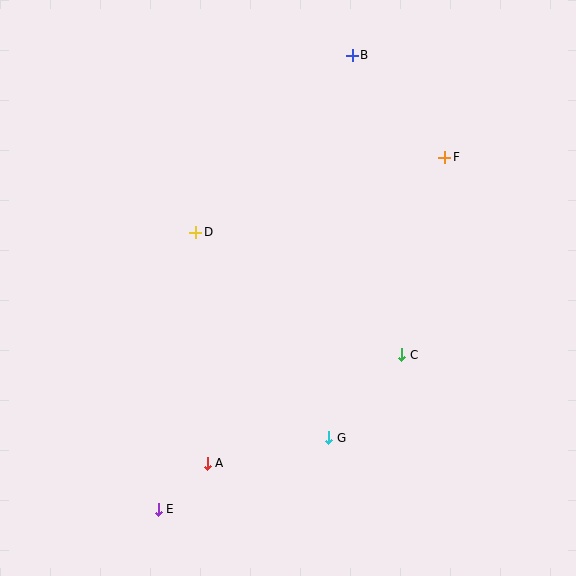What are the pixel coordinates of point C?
Point C is at (402, 355).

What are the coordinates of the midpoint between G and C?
The midpoint between G and C is at (365, 396).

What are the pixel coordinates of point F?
Point F is at (445, 157).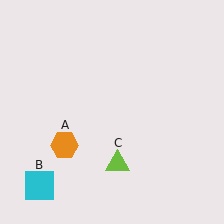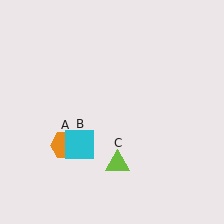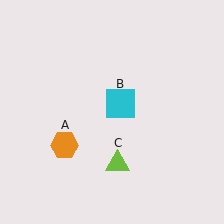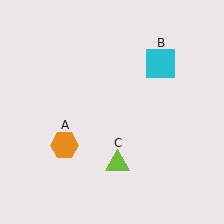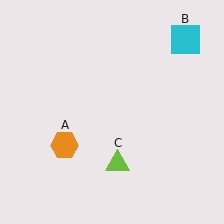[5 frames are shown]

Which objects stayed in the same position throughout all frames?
Orange hexagon (object A) and lime triangle (object C) remained stationary.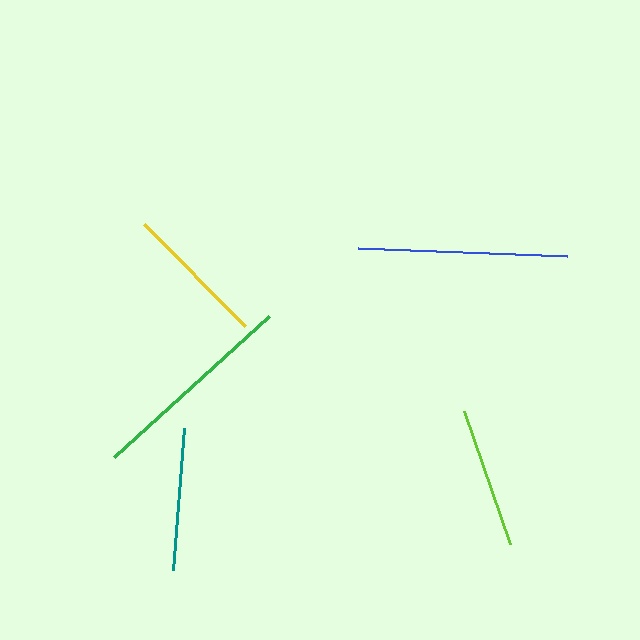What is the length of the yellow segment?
The yellow segment is approximately 144 pixels long.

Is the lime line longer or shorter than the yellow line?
The yellow line is longer than the lime line.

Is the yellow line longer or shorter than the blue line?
The blue line is longer than the yellow line.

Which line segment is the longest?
The blue line is the longest at approximately 209 pixels.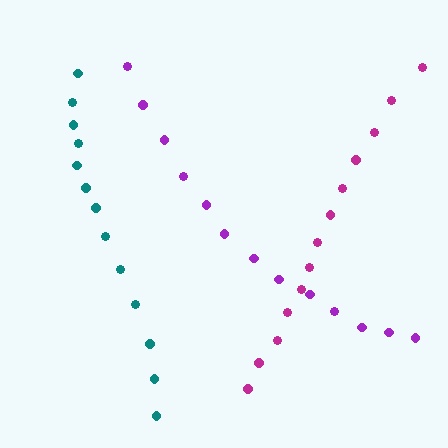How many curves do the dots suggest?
There are 3 distinct paths.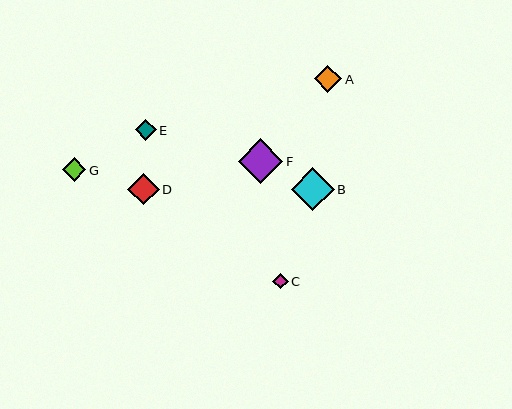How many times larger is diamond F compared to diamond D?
Diamond F is approximately 1.4 times the size of diamond D.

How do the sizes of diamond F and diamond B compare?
Diamond F and diamond B are approximately the same size.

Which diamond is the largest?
Diamond F is the largest with a size of approximately 45 pixels.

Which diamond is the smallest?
Diamond C is the smallest with a size of approximately 15 pixels.